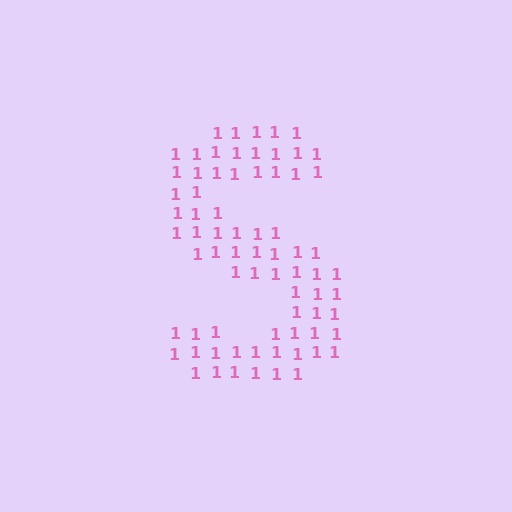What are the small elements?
The small elements are digit 1's.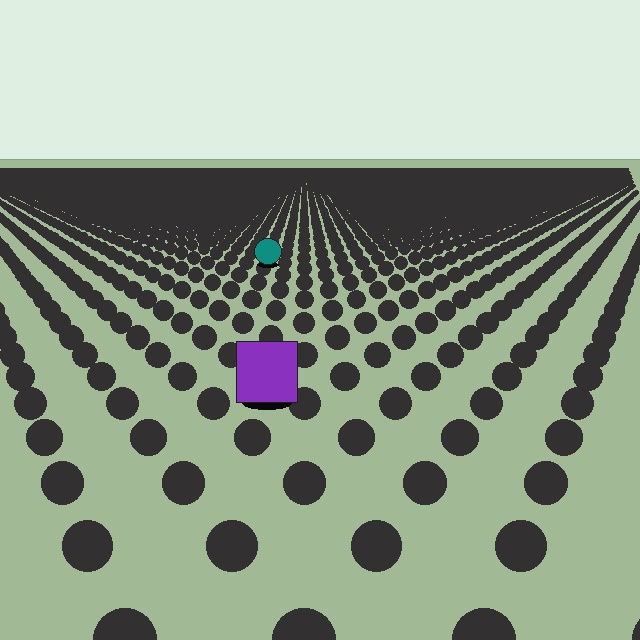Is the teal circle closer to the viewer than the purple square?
No. The purple square is closer — you can tell from the texture gradient: the ground texture is coarser near it.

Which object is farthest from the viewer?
The teal circle is farthest from the viewer. It appears smaller and the ground texture around it is denser.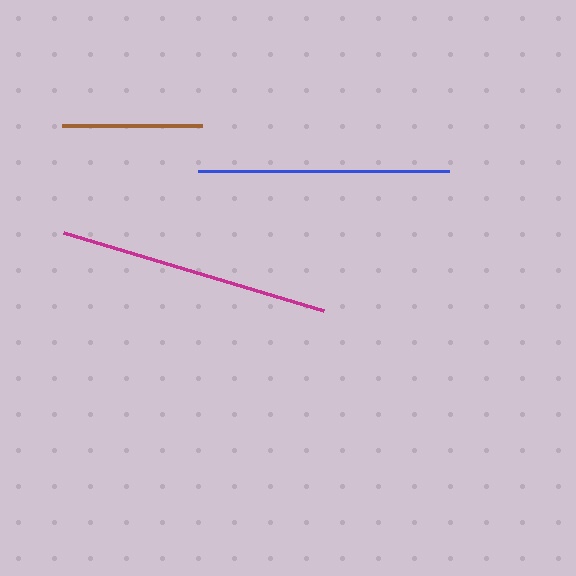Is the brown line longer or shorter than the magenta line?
The magenta line is longer than the brown line.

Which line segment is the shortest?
The brown line is the shortest at approximately 140 pixels.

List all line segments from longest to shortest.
From longest to shortest: magenta, blue, brown.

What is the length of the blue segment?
The blue segment is approximately 251 pixels long.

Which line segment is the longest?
The magenta line is the longest at approximately 271 pixels.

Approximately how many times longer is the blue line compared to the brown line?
The blue line is approximately 1.8 times the length of the brown line.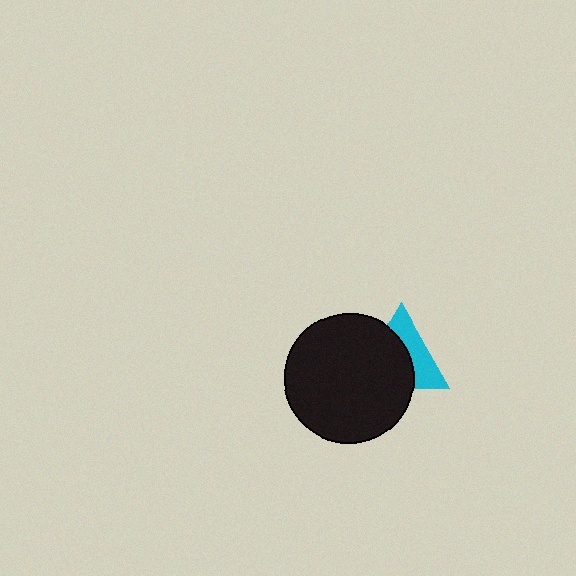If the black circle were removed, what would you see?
You would see the complete cyan triangle.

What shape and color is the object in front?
The object in front is a black circle.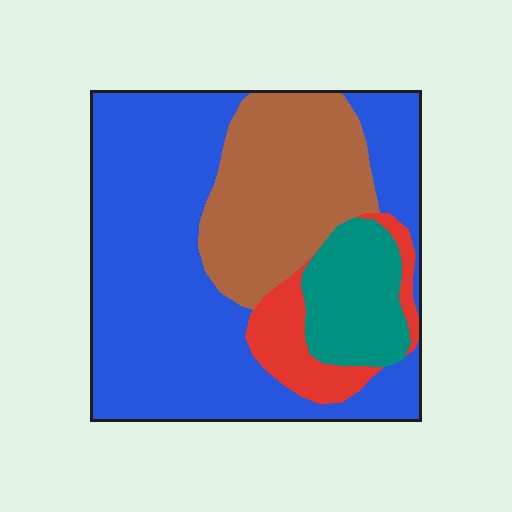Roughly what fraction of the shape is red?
Red takes up about one tenth (1/10) of the shape.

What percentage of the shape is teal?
Teal covers roughly 10% of the shape.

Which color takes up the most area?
Blue, at roughly 55%.